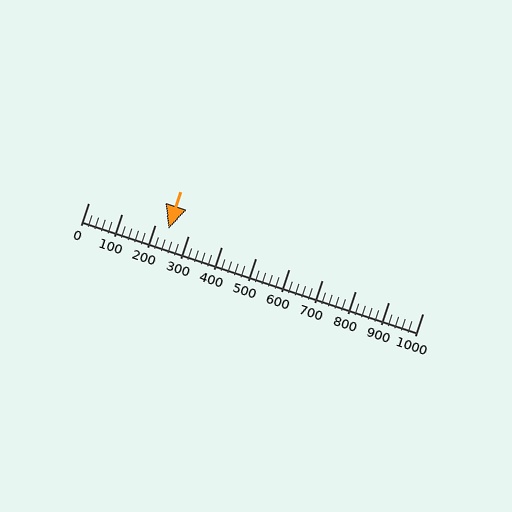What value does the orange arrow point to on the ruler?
The orange arrow points to approximately 240.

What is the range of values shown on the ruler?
The ruler shows values from 0 to 1000.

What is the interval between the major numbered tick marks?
The major tick marks are spaced 100 units apart.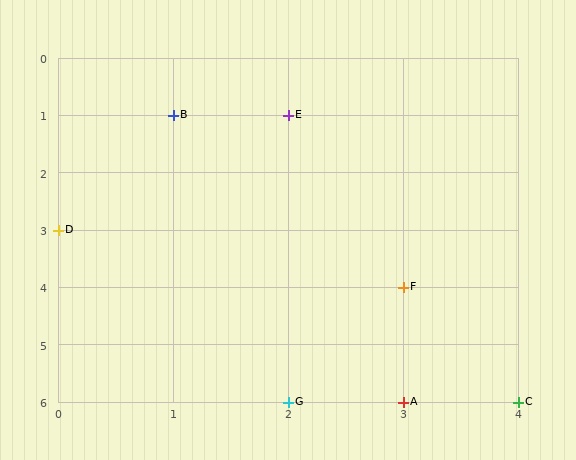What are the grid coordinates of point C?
Point C is at grid coordinates (4, 6).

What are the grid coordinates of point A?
Point A is at grid coordinates (3, 6).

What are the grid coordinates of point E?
Point E is at grid coordinates (2, 1).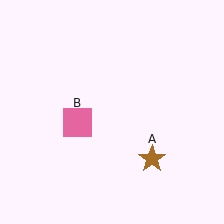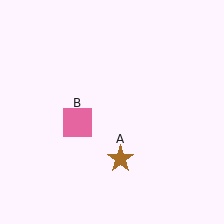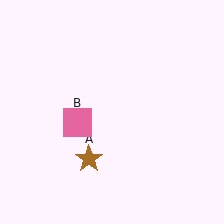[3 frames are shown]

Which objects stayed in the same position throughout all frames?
Pink square (object B) remained stationary.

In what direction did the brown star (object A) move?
The brown star (object A) moved left.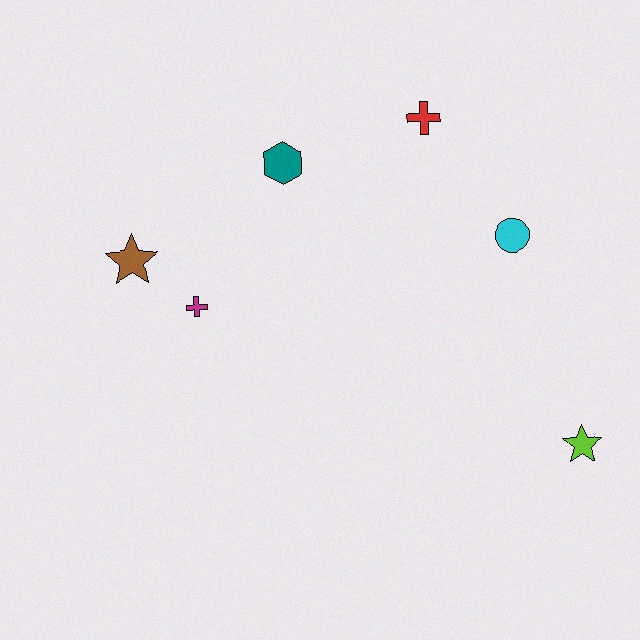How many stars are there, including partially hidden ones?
There are 2 stars.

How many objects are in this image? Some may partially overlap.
There are 6 objects.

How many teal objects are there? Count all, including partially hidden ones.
There is 1 teal object.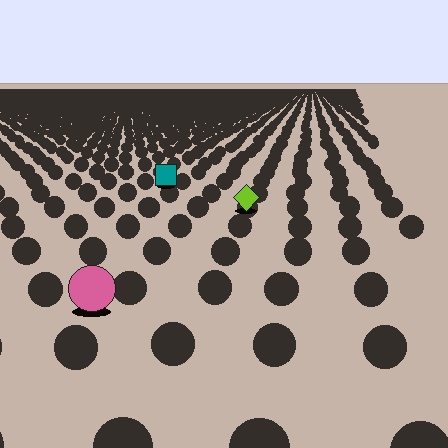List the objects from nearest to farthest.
From nearest to farthest: the pink circle, the lime diamond, the teal square.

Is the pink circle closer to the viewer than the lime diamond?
Yes. The pink circle is closer — you can tell from the texture gradient: the ground texture is coarser near it.